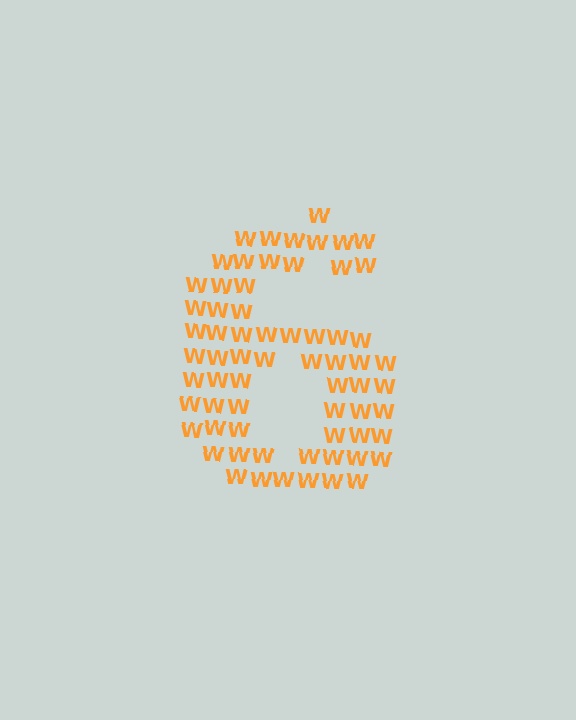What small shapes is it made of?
It is made of small letter W's.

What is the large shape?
The large shape is the digit 6.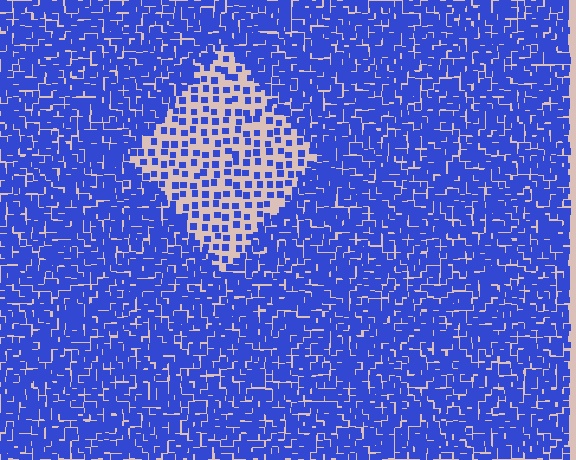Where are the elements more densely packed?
The elements are more densely packed outside the diamond boundary.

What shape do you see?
I see a diamond.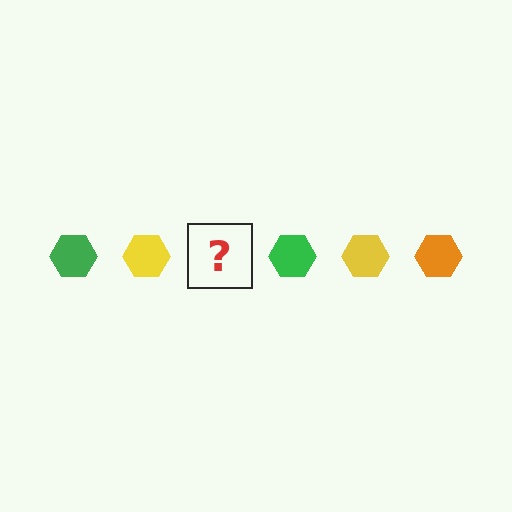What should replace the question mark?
The question mark should be replaced with an orange hexagon.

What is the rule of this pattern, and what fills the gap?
The rule is that the pattern cycles through green, yellow, orange hexagons. The gap should be filled with an orange hexagon.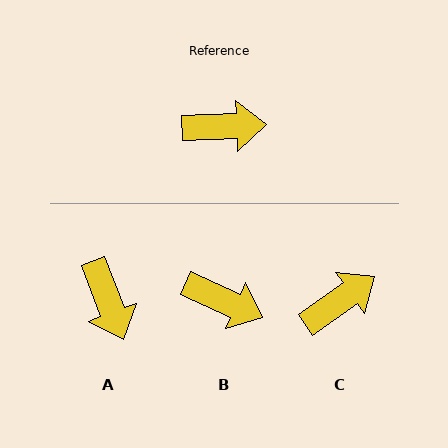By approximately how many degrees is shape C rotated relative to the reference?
Approximately 33 degrees counter-clockwise.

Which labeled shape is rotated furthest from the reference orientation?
A, about 71 degrees away.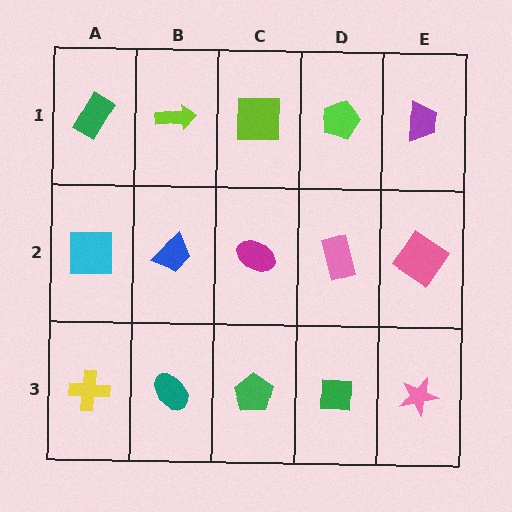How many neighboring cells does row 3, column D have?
3.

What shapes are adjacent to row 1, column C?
A magenta ellipse (row 2, column C), a lime arrow (row 1, column B), a lime pentagon (row 1, column D).